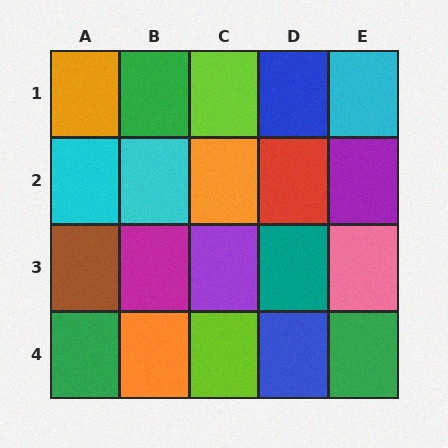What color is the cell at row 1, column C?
Lime.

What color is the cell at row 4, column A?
Green.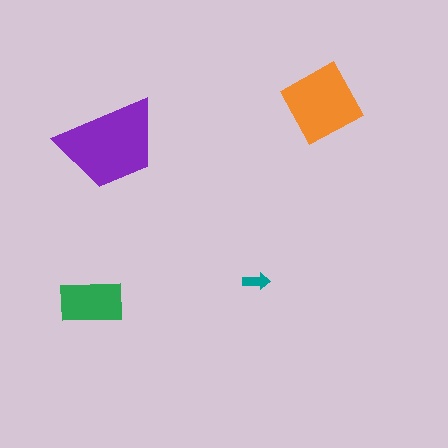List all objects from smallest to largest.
The teal arrow, the green rectangle, the orange diamond, the purple trapezoid.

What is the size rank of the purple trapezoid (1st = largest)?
1st.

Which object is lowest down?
The green rectangle is bottommost.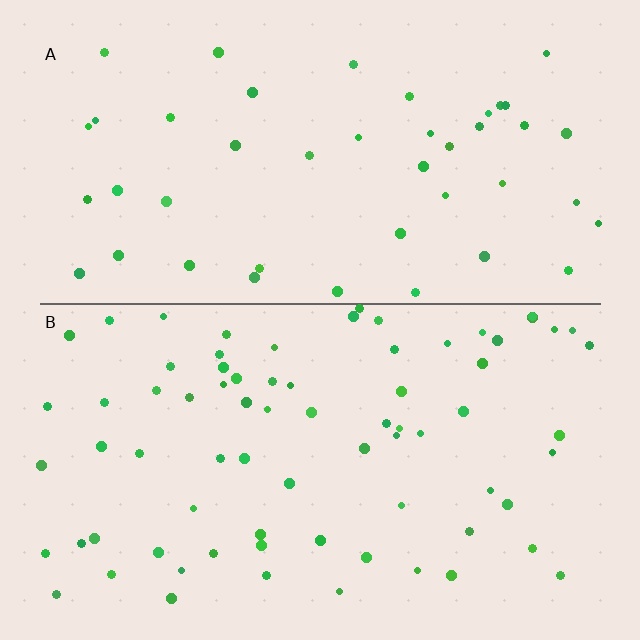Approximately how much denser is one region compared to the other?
Approximately 1.7× — region B over region A.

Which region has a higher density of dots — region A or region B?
B (the bottom).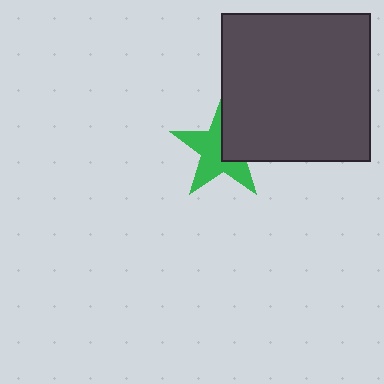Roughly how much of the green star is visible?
About half of it is visible (roughly 62%).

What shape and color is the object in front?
The object in front is a dark gray square.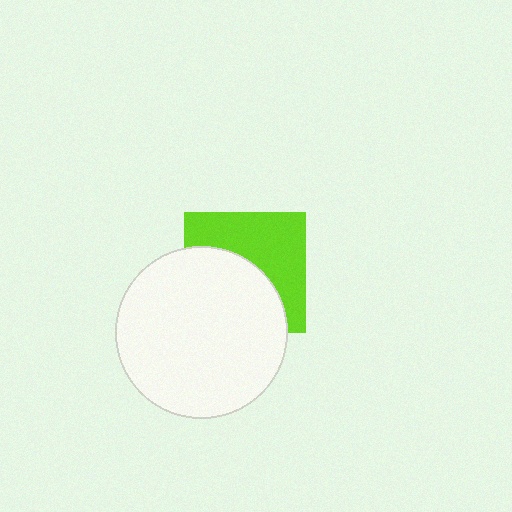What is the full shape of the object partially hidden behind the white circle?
The partially hidden object is a lime square.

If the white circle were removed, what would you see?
You would see the complete lime square.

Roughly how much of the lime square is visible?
About half of it is visible (roughly 49%).